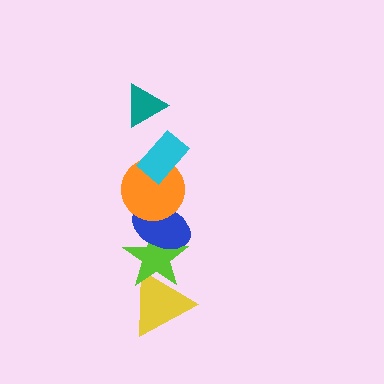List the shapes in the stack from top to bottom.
From top to bottom: the teal triangle, the cyan rectangle, the orange circle, the blue ellipse, the lime star, the yellow triangle.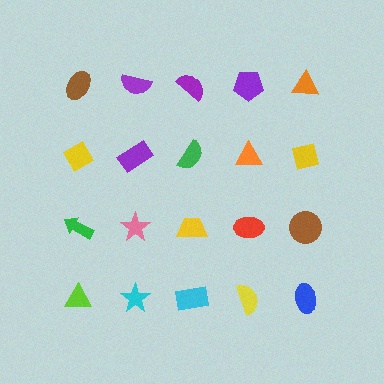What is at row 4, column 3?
A cyan rectangle.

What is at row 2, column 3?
A green semicircle.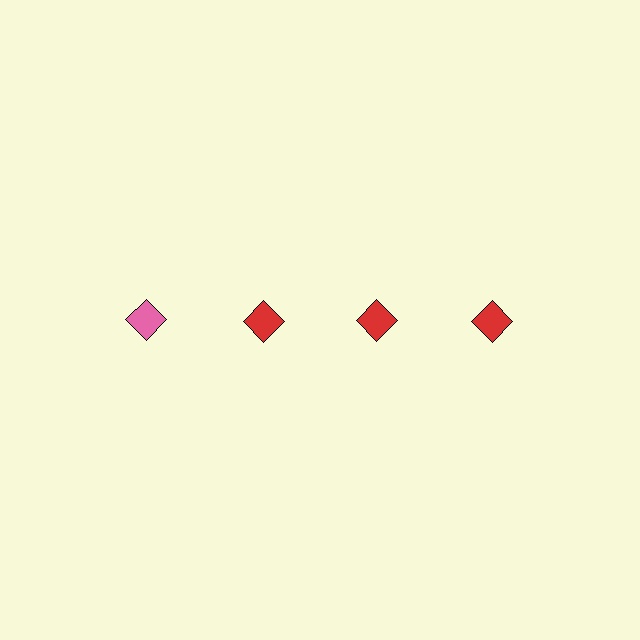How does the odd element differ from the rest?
It has a different color: pink instead of red.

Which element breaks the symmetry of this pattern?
The pink diamond in the top row, leftmost column breaks the symmetry. All other shapes are red diamonds.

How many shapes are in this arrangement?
There are 4 shapes arranged in a grid pattern.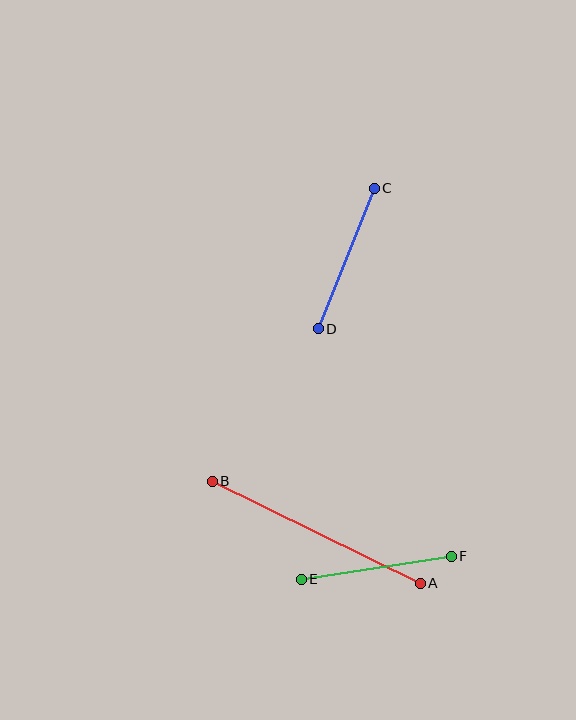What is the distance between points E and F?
The distance is approximately 152 pixels.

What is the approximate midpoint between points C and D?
The midpoint is at approximately (346, 259) pixels.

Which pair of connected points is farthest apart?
Points A and B are farthest apart.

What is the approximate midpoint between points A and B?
The midpoint is at approximately (316, 532) pixels.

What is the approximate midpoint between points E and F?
The midpoint is at approximately (376, 568) pixels.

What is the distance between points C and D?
The distance is approximately 151 pixels.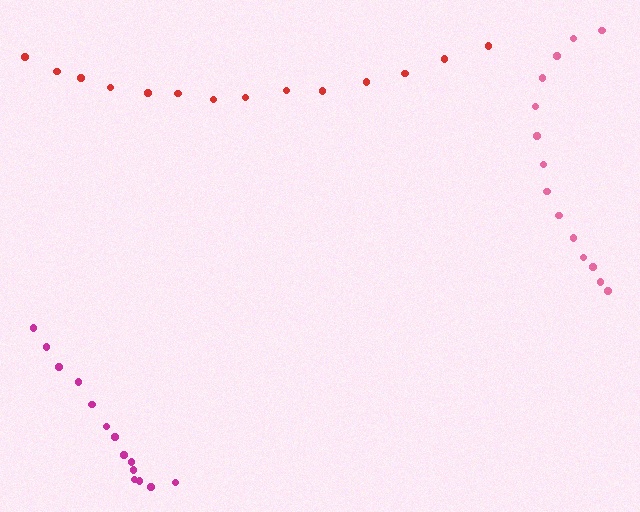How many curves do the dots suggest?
There are 3 distinct paths.